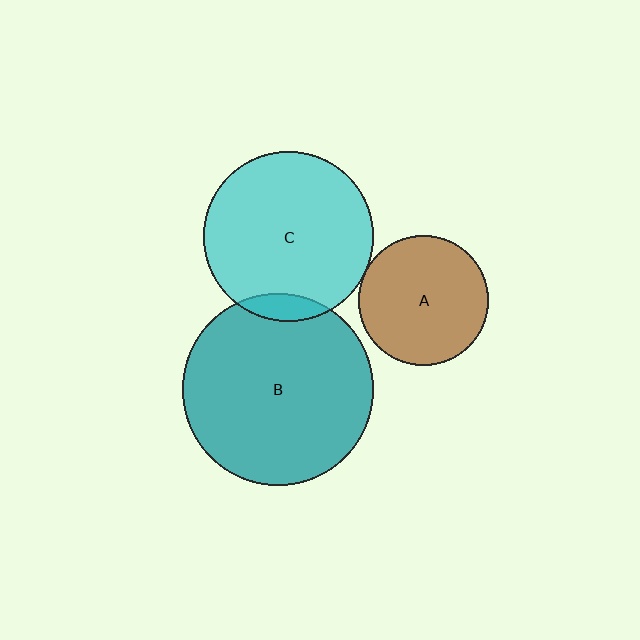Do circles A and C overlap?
Yes.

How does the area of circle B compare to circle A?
Approximately 2.2 times.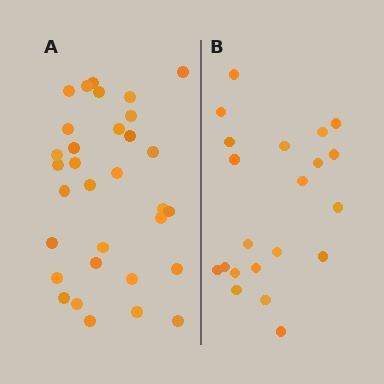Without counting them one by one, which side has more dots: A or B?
Region A (the left region) has more dots.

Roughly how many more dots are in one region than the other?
Region A has roughly 12 or so more dots than region B.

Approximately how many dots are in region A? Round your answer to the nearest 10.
About 30 dots. (The exact count is 32, which rounds to 30.)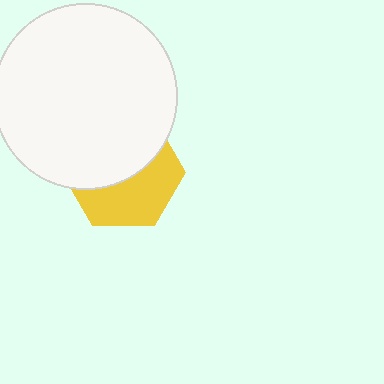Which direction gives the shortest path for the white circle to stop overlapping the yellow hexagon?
Moving up gives the shortest separation.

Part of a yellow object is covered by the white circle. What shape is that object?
It is a hexagon.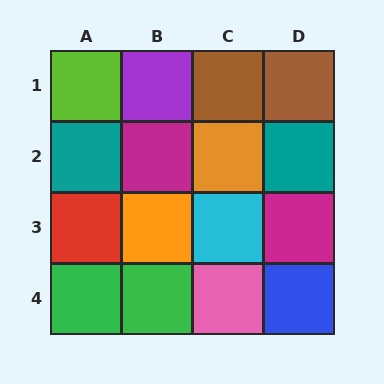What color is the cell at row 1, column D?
Brown.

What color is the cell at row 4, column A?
Green.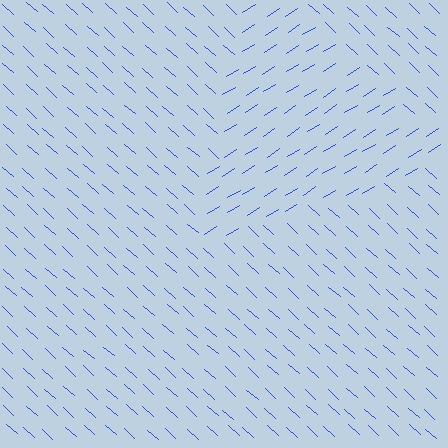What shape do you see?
I see a triangle.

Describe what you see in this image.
The image is filled with small blue line segments. A triangle region in the image has lines oriented differently from the surrounding lines, creating a visible texture boundary.